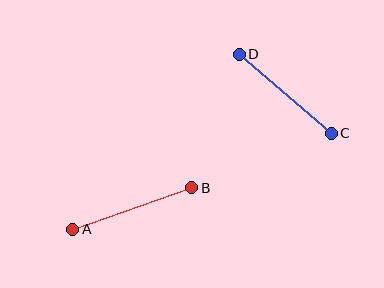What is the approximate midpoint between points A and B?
The midpoint is at approximately (132, 209) pixels.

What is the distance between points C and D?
The distance is approximately 121 pixels.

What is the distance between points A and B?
The distance is approximately 126 pixels.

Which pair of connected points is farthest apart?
Points A and B are farthest apart.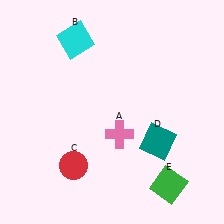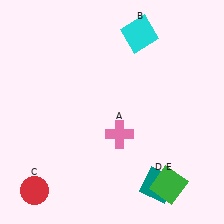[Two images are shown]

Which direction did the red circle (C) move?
The red circle (C) moved left.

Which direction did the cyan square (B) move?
The cyan square (B) moved right.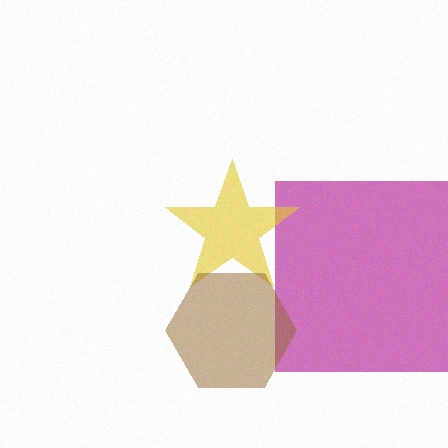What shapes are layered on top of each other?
The layered shapes are: a magenta square, a yellow star, a brown hexagon.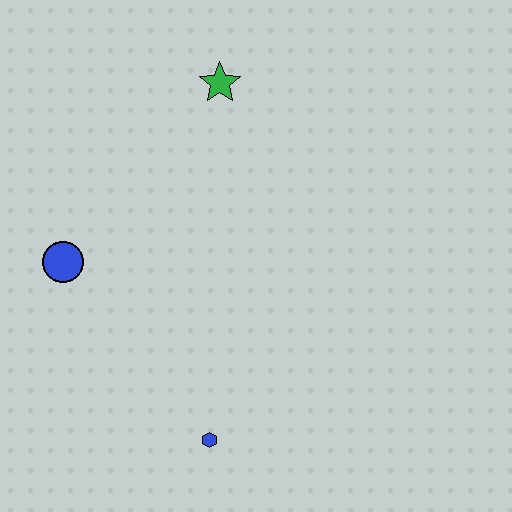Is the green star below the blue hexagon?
No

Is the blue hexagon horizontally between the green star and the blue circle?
Yes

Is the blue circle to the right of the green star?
No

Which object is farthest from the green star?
The blue hexagon is farthest from the green star.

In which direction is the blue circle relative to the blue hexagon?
The blue circle is above the blue hexagon.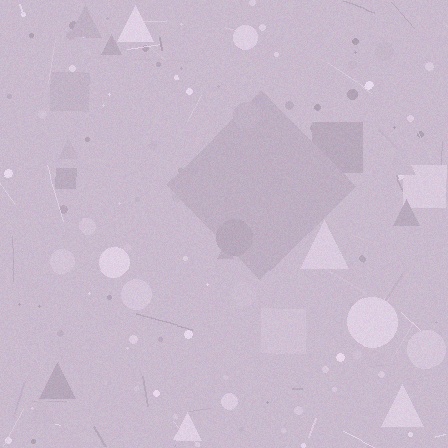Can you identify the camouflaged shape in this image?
The camouflaged shape is a diamond.